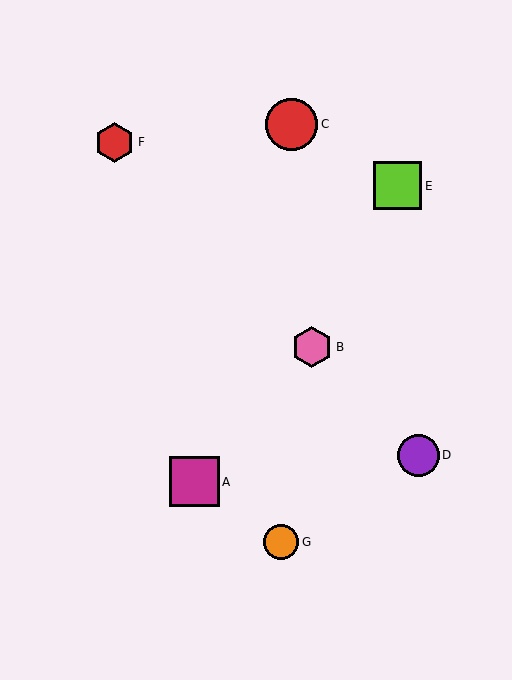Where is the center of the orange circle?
The center of the orange circle is at (281, 542).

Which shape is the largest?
The red circle (labeled C) is the largest.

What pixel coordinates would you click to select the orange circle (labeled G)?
Click at (281, 542) to select the orange circle G.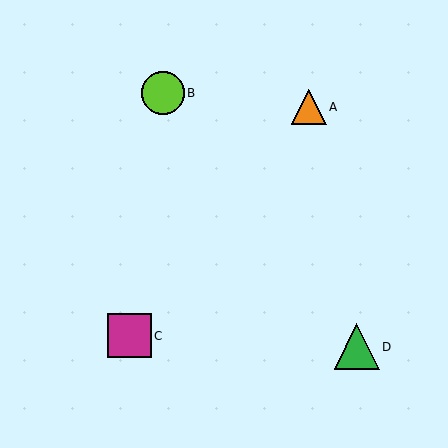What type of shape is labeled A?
Shape A is an orange triangle.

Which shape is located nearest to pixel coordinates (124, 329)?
The magenta square (labeled C) at (130, 336) is nearest to that location.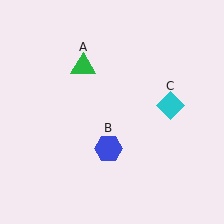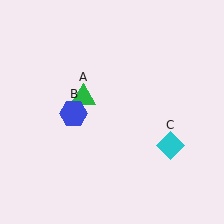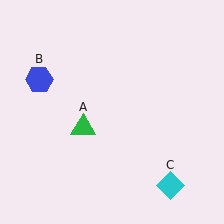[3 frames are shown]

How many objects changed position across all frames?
3 objects changed position: green triangle (object A), blue hexagon (object B), cyan diamond (object C).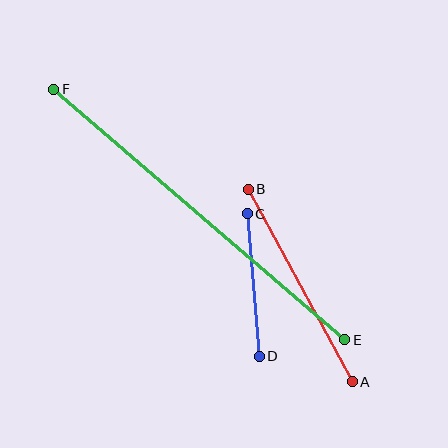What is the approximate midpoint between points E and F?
The midpoint is at approximately (199, 215) pixels.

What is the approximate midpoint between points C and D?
The midpoint is at approximately (253, 285) pixels.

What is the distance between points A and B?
The distance is approximately 219 pixels.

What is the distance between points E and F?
The distance is approximately 384 pixels.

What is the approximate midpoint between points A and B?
The midpoint is at approximately (300, 285) pixels.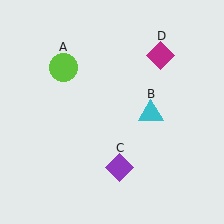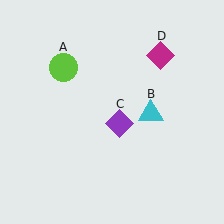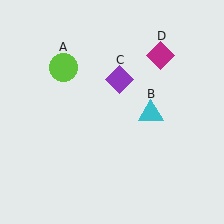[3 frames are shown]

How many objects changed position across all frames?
1 object changed position: purple diamond (object C).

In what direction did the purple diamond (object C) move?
The purple diamond (object C) moved up.